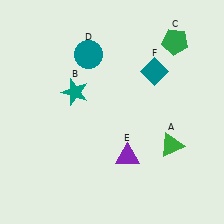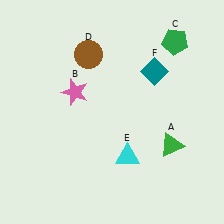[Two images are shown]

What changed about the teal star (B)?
In Image 1, B is teal. In Image 2, it changed to pink.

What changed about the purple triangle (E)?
In Image 1, E is purple. In Image 2, it changed to cyan.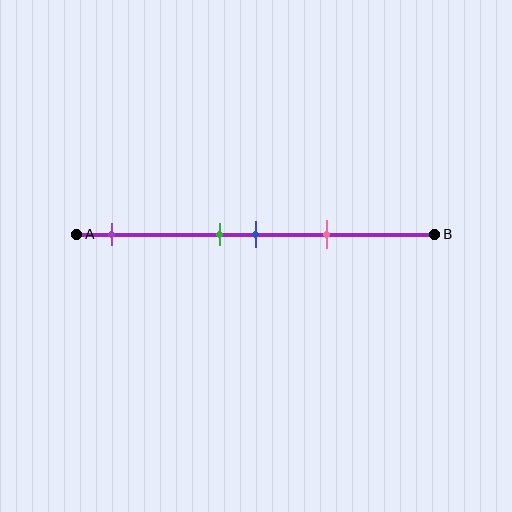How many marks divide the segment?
There are 4 marks dividing the segment.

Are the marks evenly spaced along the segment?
No, the marks are not evenly spaced.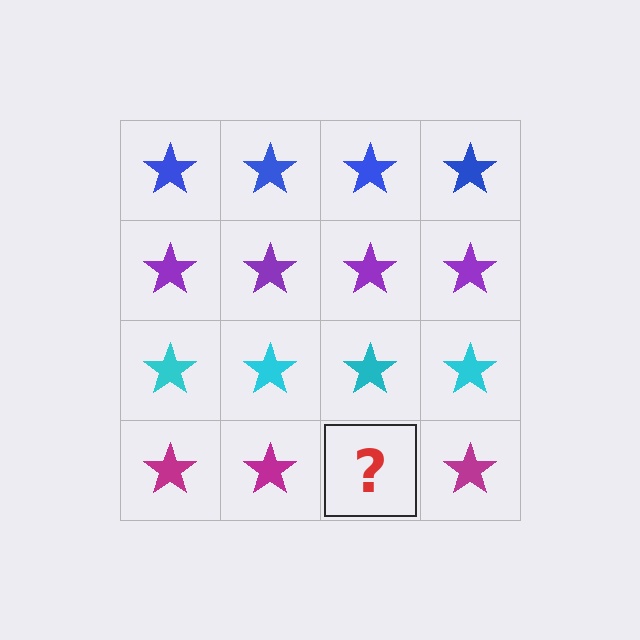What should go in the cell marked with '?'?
The missing cell should contain a magenta star.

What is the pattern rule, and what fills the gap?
The rule is that each row has a consistent color. The gap should be filled with a magenta star.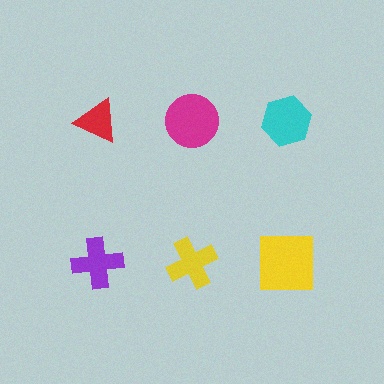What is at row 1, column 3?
A cyan hexagon.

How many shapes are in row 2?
3 shapes.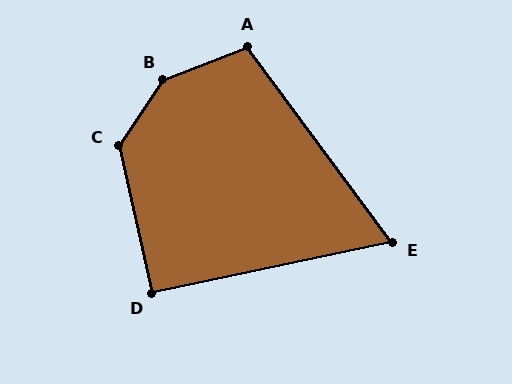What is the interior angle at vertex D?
Approximately 91 degrees (approximately right).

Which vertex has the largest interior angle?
B, at approximately 146 degrees.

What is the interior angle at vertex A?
Approximately 105 degrees (obtuse).